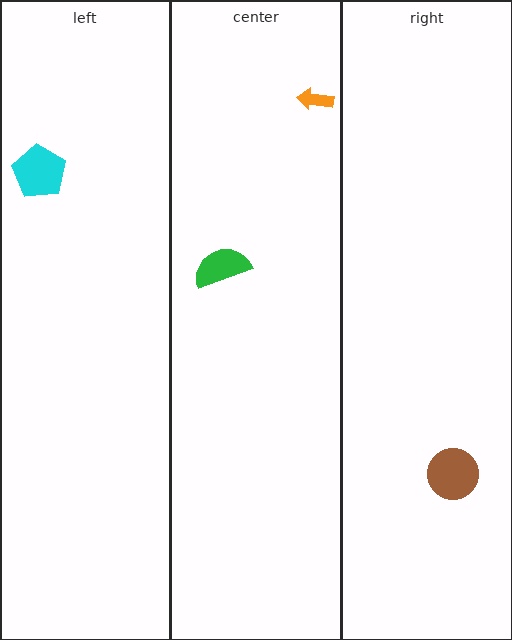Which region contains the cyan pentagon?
The left region.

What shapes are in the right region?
The brown circle.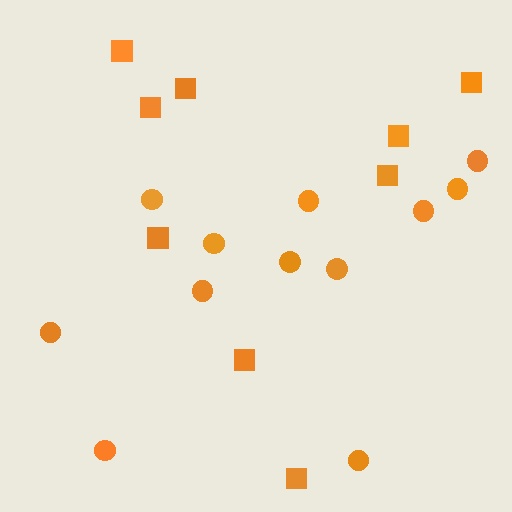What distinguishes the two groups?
There are 2 groups: one group of squares (9) and one group of circles (12).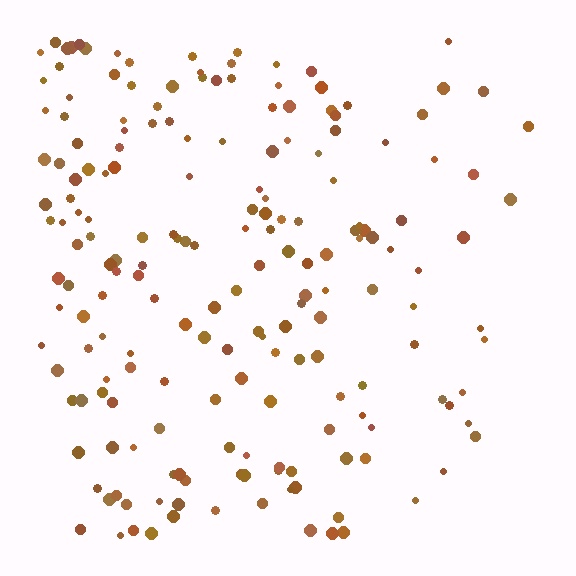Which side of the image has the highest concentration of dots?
The left.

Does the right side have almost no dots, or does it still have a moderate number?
Still a moderate number, just noticeably fewer than the left.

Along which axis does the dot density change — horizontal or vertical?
Horizontal.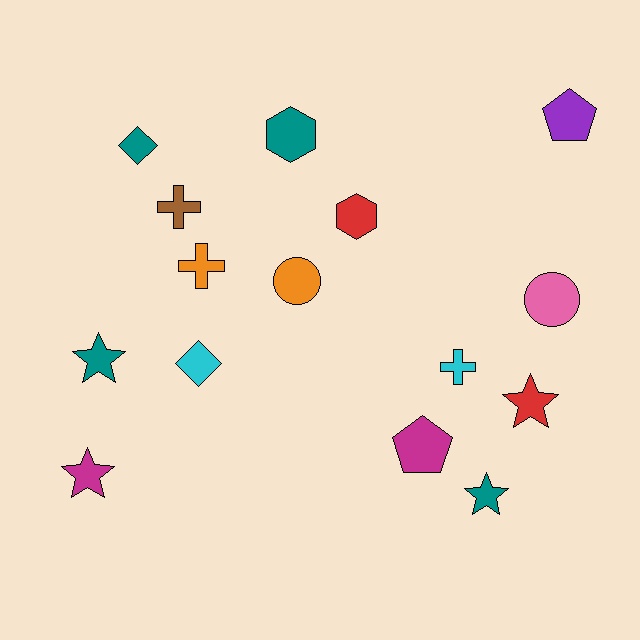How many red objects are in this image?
There are 2 red objects.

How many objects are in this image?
There are 15 objects.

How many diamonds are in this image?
There are 2 diamonds.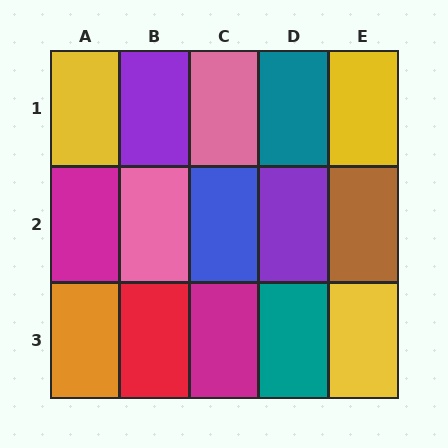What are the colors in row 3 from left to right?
Orange, red, magenta, teal, yellow.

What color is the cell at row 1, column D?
Teal.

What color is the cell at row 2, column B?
Pink.